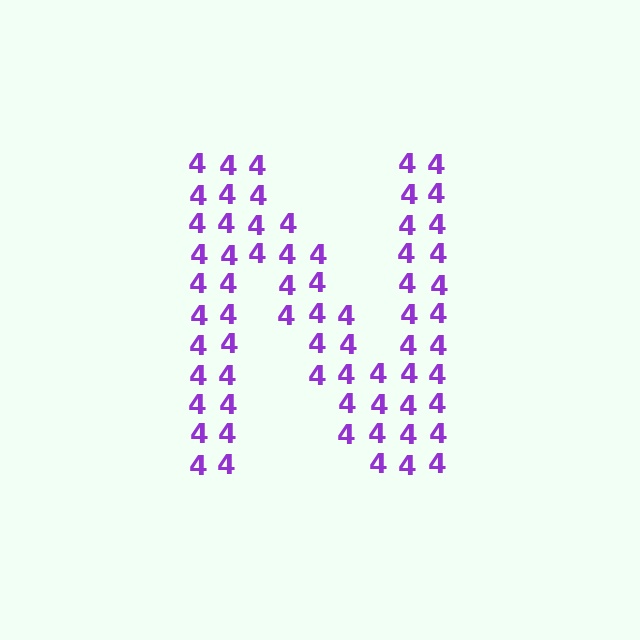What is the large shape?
The large shape is the letter N.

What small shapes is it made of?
It is made of small digit 4's.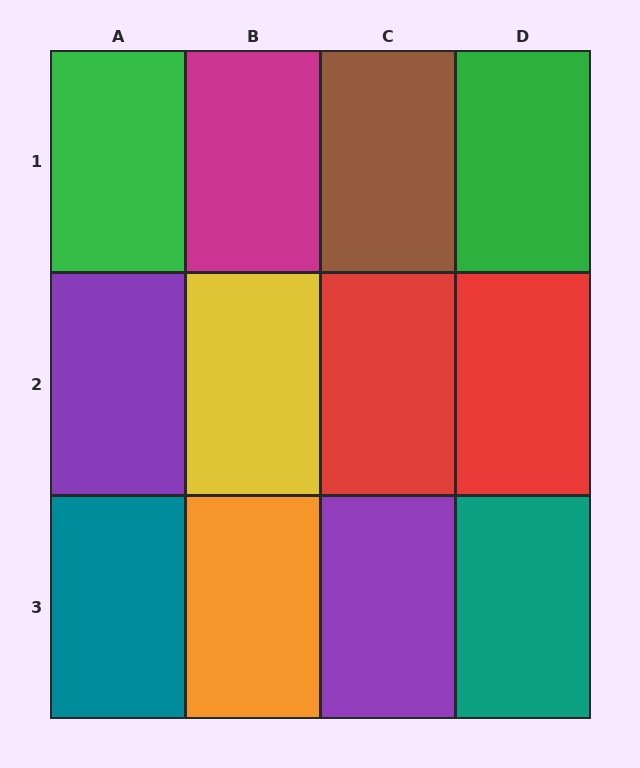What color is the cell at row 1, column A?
Green.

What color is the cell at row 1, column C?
Brown.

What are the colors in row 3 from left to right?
Teal, orange, purple, teal.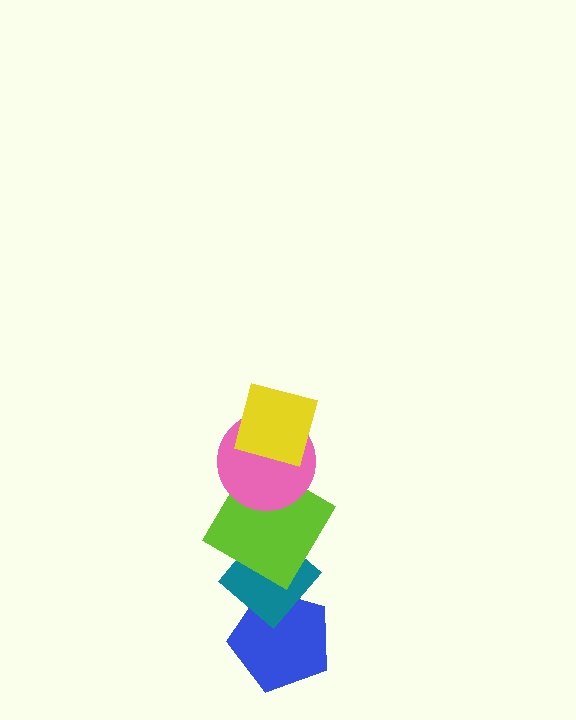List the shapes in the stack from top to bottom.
From top to bottom: the yellow diamond, the pink circle, the lime diamond, the teal diamond, the blue pentagon.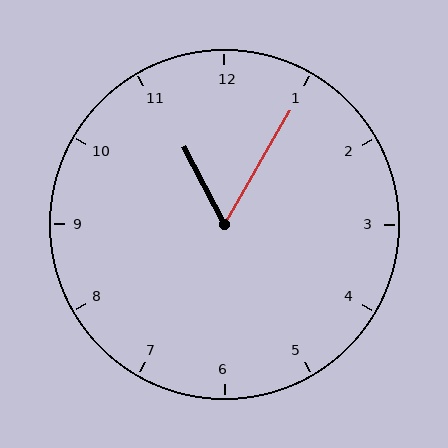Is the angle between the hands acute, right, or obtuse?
It is acute.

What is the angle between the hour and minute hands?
Approximately 58 degrees.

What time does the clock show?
11:05.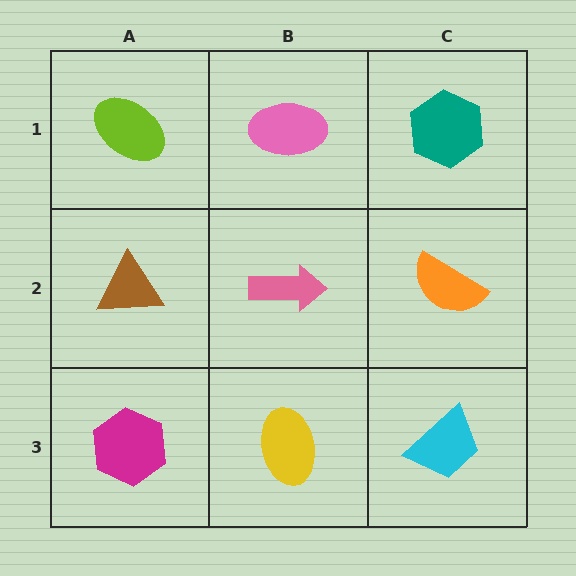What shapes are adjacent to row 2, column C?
A teal hexagon (row 1, column C), a cyan trapezoid (row 3, column C), a pink arrow (row 2, column B).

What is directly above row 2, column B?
A pink ellipse.